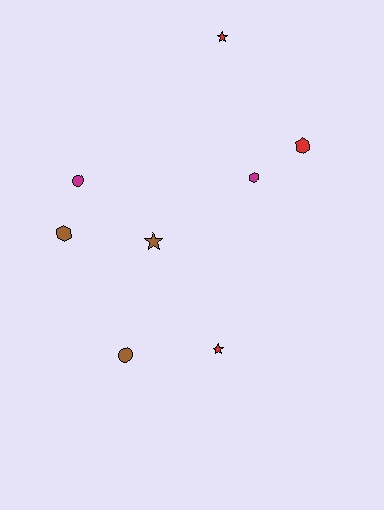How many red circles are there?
There are no red circles.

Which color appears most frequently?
Brown, with 3 objects.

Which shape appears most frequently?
Hexagon, with 3 objects.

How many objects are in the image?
There are 8 objects.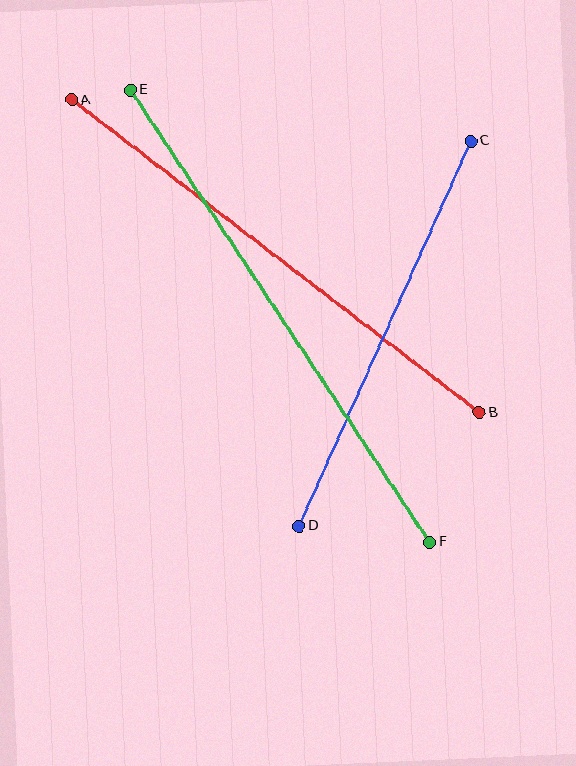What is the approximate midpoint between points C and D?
The midpoint is at approximately (385, 334) pixels.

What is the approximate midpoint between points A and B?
The midpoint is at approximately (275, 256) pixels.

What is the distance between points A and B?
The distance is approximately 514 pixels.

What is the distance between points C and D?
The distance is approximately 421 pixels.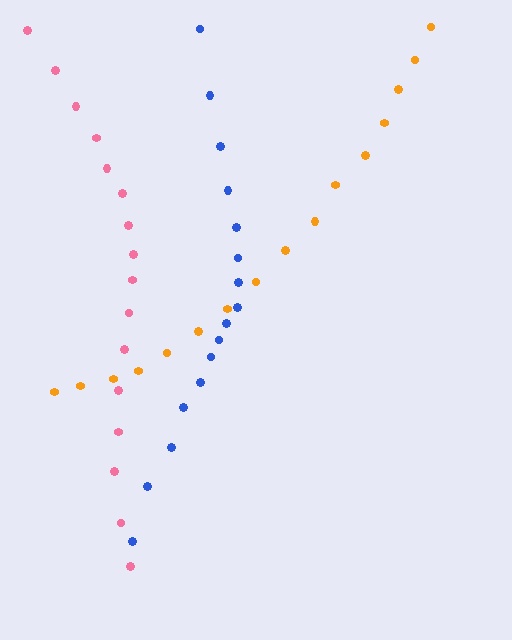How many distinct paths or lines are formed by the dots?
There are 3 distinct paths.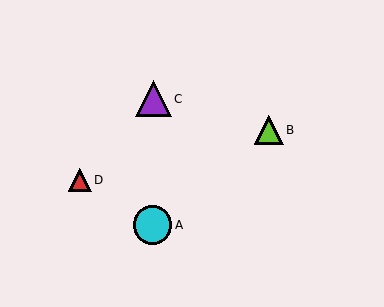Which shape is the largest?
The cyan circle (labeled A) is the largest.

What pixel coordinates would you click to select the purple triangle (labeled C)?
Click at (153, 99) to select the purple triangle C.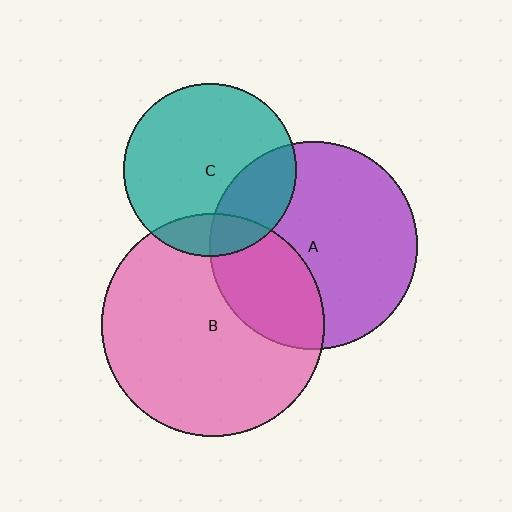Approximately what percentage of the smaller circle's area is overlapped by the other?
Approximately 30%.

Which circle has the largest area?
Circle B (pink).